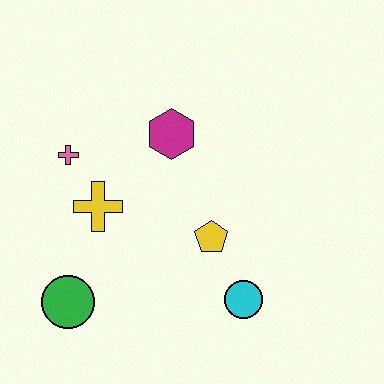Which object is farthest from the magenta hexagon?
The green circle is farthest from the magenta hexagon.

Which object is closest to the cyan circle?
The yellow pentagon is closest to the cyan circle.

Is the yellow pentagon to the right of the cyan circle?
No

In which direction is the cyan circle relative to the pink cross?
The cyan circle is to the right of the pink cross.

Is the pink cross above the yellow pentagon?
Yes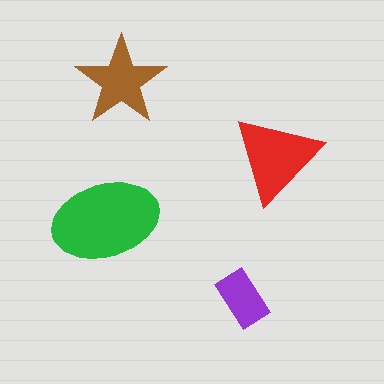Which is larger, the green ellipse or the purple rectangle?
The green ellipse.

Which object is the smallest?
The purple rectangle.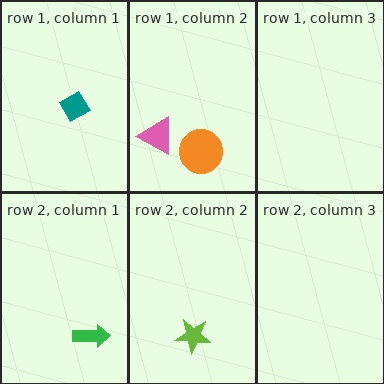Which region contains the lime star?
The row 2, column 2 region.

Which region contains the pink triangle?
The row 1, column 2 region.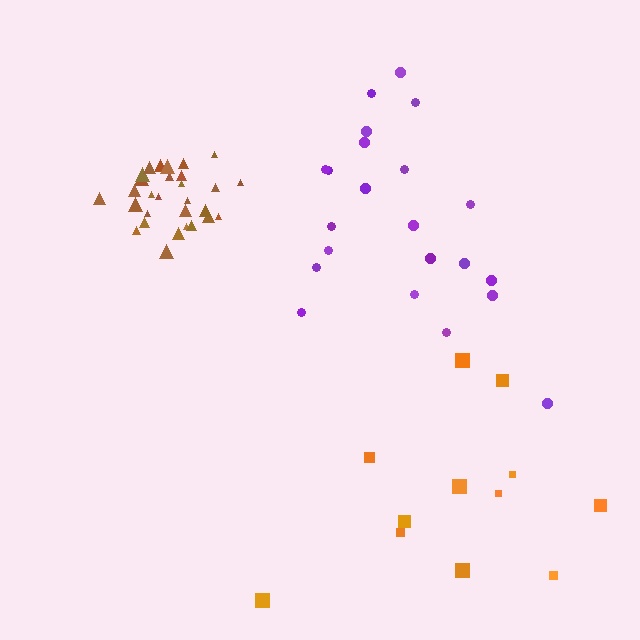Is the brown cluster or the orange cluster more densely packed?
Brown.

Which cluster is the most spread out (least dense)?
Orange.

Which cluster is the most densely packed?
Brown.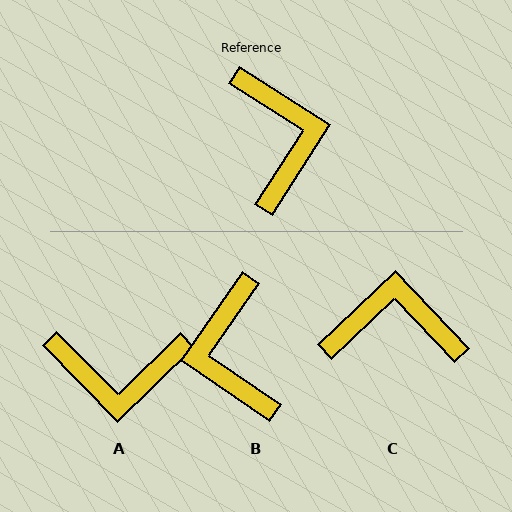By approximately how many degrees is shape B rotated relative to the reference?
Approximately 178 degrees counter-clockwise.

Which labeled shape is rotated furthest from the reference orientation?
B, about 178 degrees away.